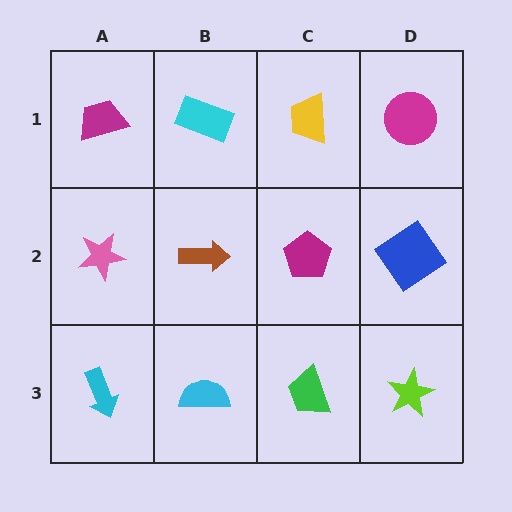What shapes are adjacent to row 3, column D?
A blue diamond (row 2, column D), a green trapezoid (row 3, column C).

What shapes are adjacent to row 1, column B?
A brown arrow (row 2, column B), a magenta trapezoid (row 1, column A), a yellow trapezoid (row 1, column C).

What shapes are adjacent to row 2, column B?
A cyan rectangle (row 1, column B), a cyan semicircle (row 3, column B), a pink star (row 2, column A), a magenta pentagon (row 2, column C).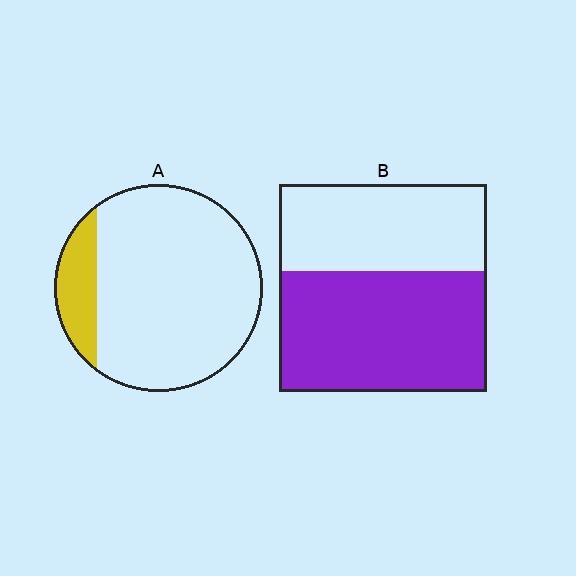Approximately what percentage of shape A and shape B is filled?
A is approximately 15% and B is approximately 60%.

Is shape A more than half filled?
No.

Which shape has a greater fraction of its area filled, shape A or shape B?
Shape B.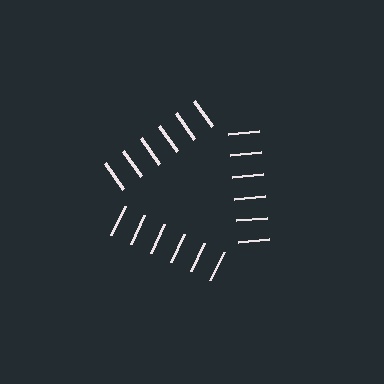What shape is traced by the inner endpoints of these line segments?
An illusory triangle — the line segments terminate on its edges but no continuous stroke is drawn.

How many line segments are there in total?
18 — 6 along each of the 3 edges.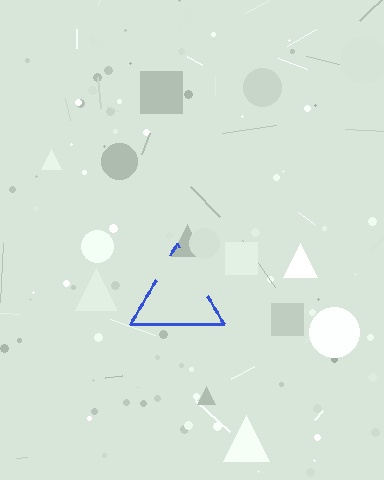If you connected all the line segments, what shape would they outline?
They would outline a triangle.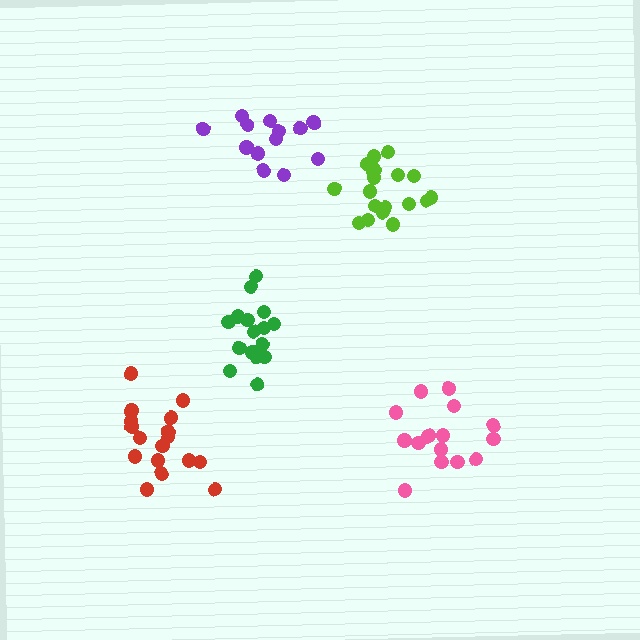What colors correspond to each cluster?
The clusters are colored: purple, red, lime, pink, green.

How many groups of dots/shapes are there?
There are 5 groups.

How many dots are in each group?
Group 1: 13 dots, Group 2: 17 dots, Group 3: 19 dots, Group 4: 15 dots, Group 5: 17 dots (81 total).